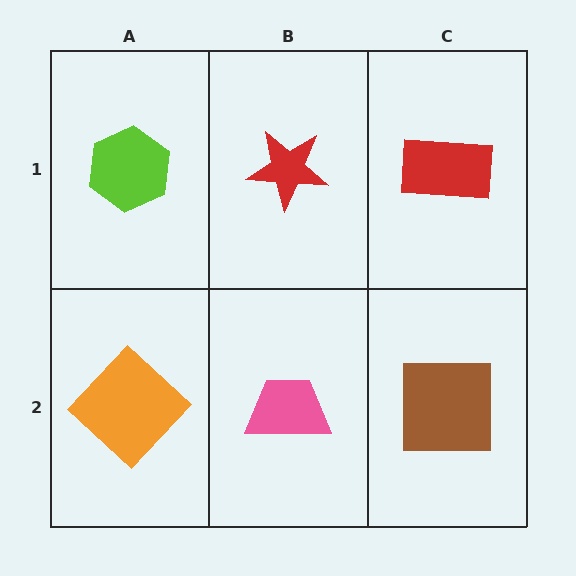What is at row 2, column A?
An orange diamond.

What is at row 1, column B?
A red star.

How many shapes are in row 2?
3 shapes.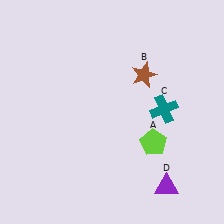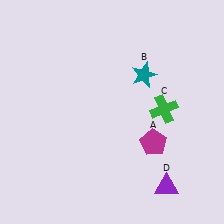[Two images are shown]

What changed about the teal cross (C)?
In Image 1, C is teal. In Image 2, it changed to green.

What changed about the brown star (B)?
In Image 1, B is brown. In Image 2, it changed to teal.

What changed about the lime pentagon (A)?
In Image 1, A is lime. In Image 2, it changed to magenta.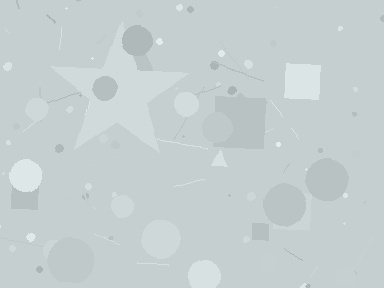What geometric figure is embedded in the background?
A star is embedded in the background.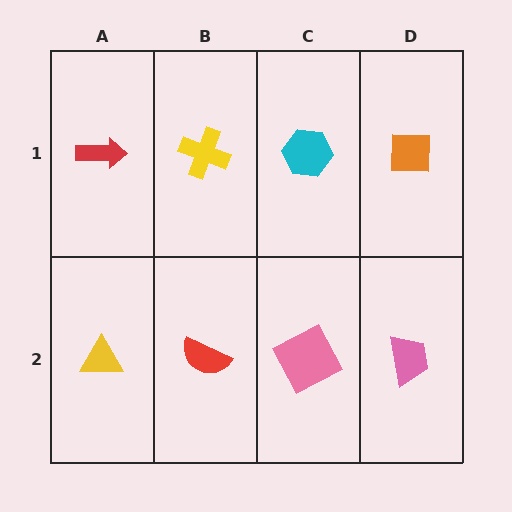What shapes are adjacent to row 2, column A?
A red arrow (row 1, column A), a red semicircle (row 2, column B).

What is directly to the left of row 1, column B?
A red arrow.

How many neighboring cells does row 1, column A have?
2.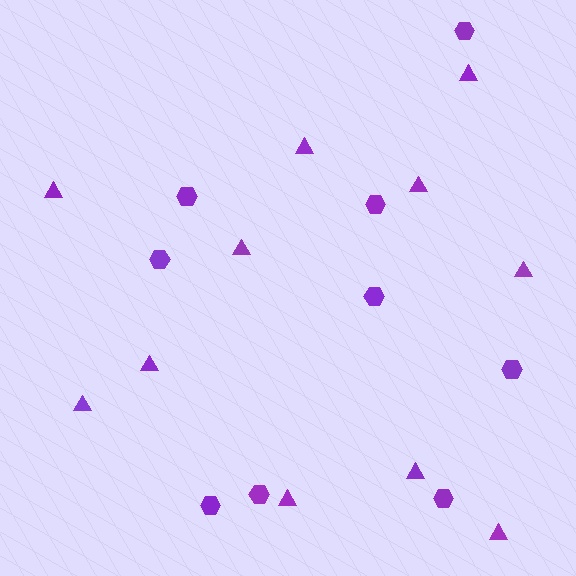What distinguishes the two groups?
There are 2 groups: one group of triangles (11) and one group of hexagons (9).